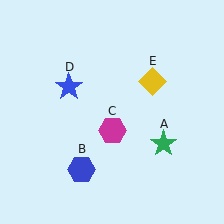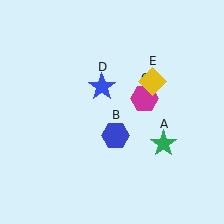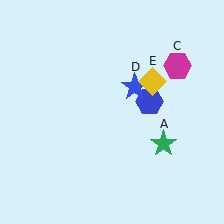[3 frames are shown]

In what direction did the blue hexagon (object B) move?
The blue hexagon (object B) moved up and to the right.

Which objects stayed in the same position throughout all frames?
Green star (object A) and yellow diamond (object E) remained stationary.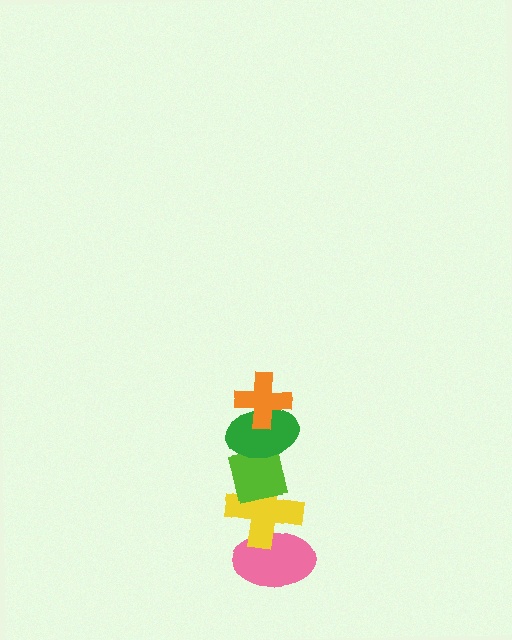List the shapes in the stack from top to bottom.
From top to bottom: the orange cross, the green ellipse, the lime square, the yellow cross, the pink ellipse.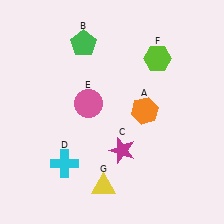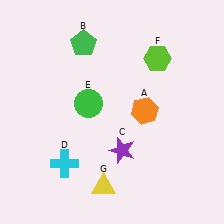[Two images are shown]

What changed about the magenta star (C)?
In Image 1, C is magenta. In Image 2, it changed to purple.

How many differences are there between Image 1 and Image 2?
There are 2 differences between the two images.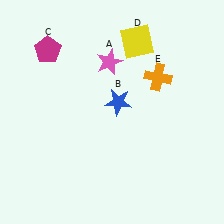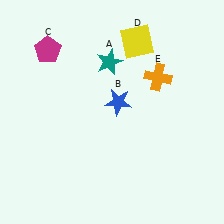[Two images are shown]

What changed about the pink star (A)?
In Image 1, A is pink. In Image 2, it changed to teal.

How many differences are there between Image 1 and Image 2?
There is 1 difference between the two images.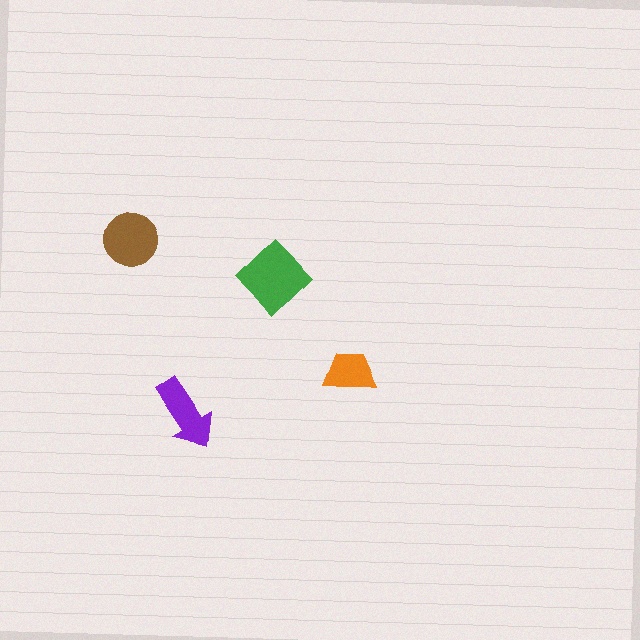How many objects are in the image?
There are 4 objects in the image.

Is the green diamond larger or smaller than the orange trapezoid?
Larger.